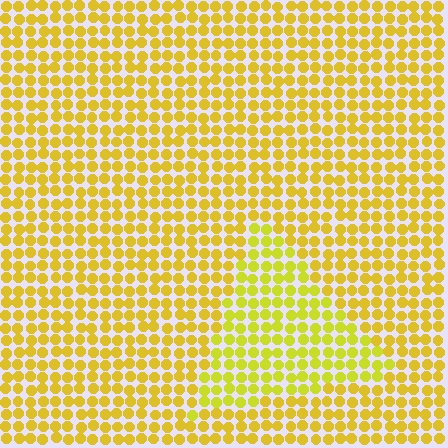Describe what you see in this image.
The image is filled with small yellow elements in a uniform arrangement. A triangle-shaped region is visible where the elements are tinted to a slightly different hue, forming a subtle color boundary.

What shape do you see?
I see a triangle.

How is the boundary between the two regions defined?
The boundary is defined purely by a slight shift in hue (about 17 degrees). Spacing, size, and orientation are identical on both sides.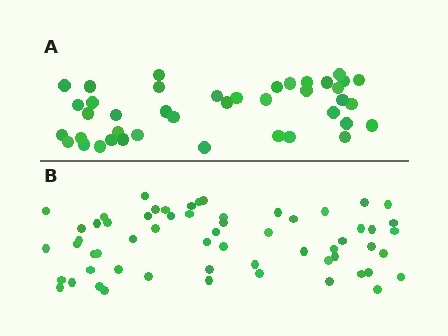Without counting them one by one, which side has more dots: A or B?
Region B (the bottom region) has more dots.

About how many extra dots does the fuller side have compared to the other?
Region B has approximately 20 more dots than region A.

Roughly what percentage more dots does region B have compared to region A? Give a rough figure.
About 45% more.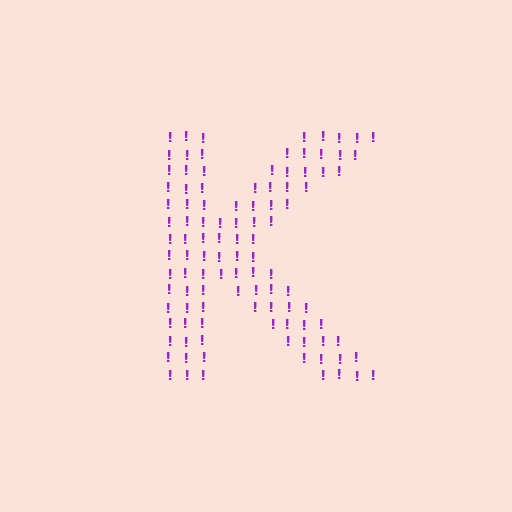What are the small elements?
The small elements are exclamation marks.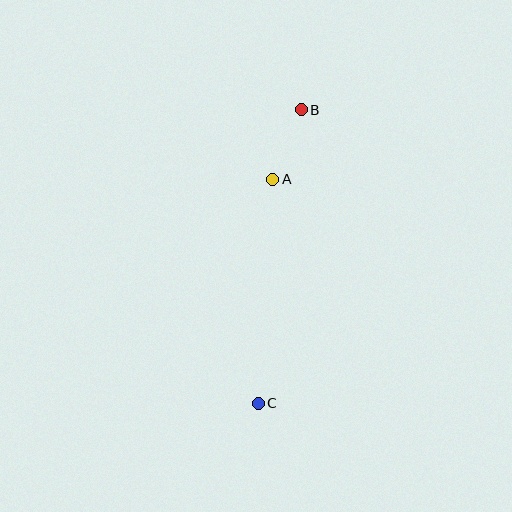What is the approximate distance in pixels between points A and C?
The distance between A and C is approximately 224 pixels.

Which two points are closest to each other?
Points A and B are closest to each other.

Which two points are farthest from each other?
Points B and C are farthest from each other.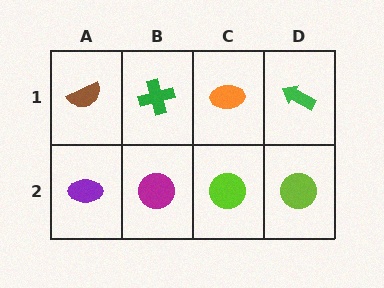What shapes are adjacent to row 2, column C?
An orange ellipse (row 1, column C), a magenta circle (row 2, column B), a lime circle (row 2, column D).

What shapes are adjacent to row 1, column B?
A magenta circle (row 2, column B), a brown semicircle (row 1, column A), an orange ellipse (row 1, column C).